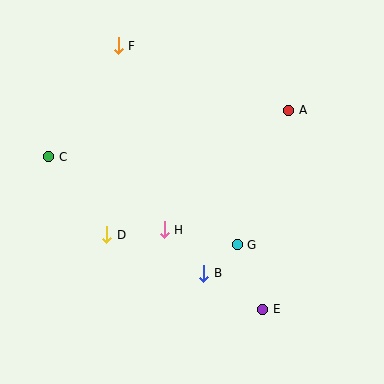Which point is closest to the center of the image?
Point H at (164, 230) is closest to the center.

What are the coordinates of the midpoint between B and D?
The midpoint between B and D is at (155, 254).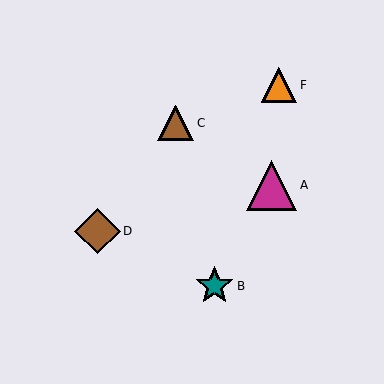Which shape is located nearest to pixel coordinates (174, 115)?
The brown triangle (labeled C) at (176, 123) is nearest to that location.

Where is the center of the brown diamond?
The center of the brown diamond is at (98, 231).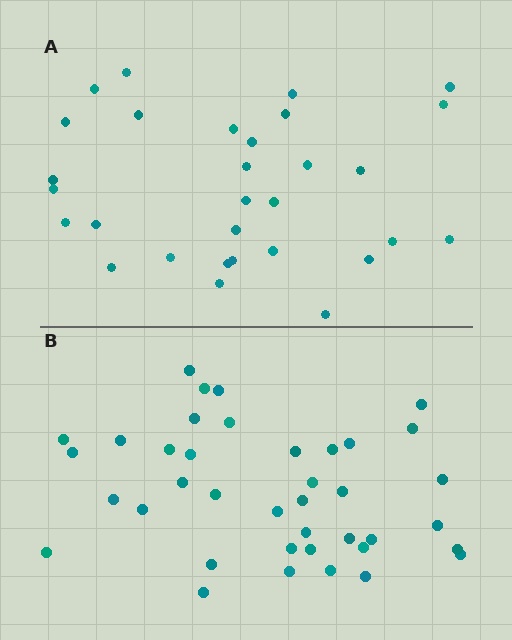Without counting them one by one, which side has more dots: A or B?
Region B (the bottom region) has more dots.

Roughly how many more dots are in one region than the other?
Region B has roughly 8 or so more dots than region A.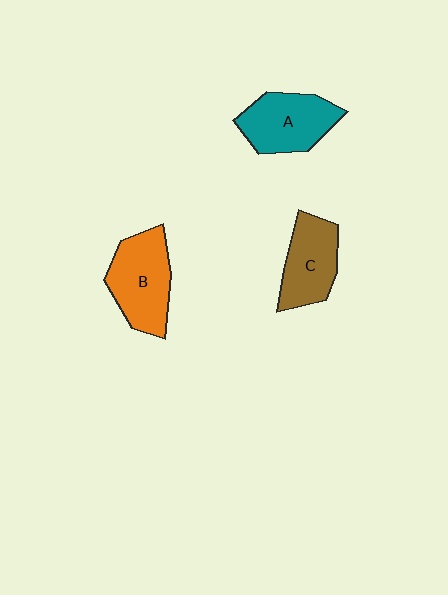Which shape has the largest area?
Shape B (orange).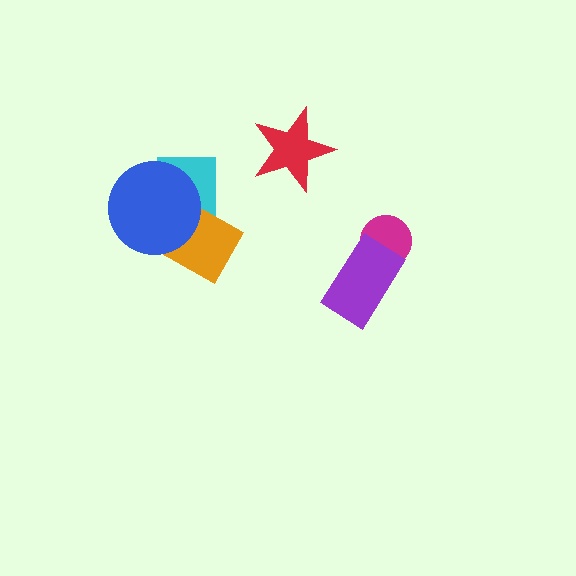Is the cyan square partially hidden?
Yes, it is partially covered by another shape.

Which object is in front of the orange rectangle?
The blue circle is in front of the orange rectangle.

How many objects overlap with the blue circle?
2 objects overlap with the blue circle.